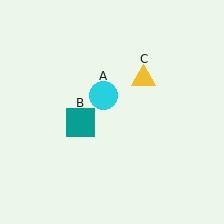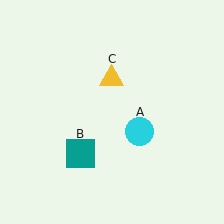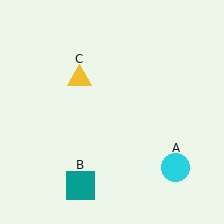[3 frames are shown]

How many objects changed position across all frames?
3 objects changed position: cyan circle (object A), teal square (object B), yellow triangle (object C).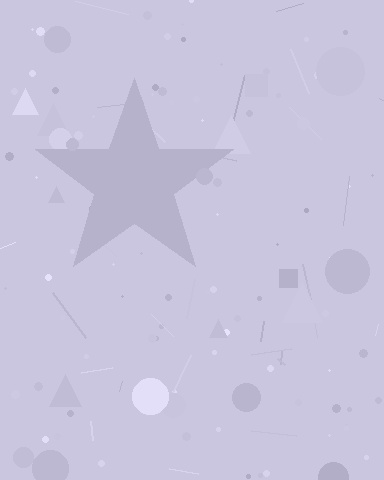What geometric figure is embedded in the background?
A star is embedded in the background.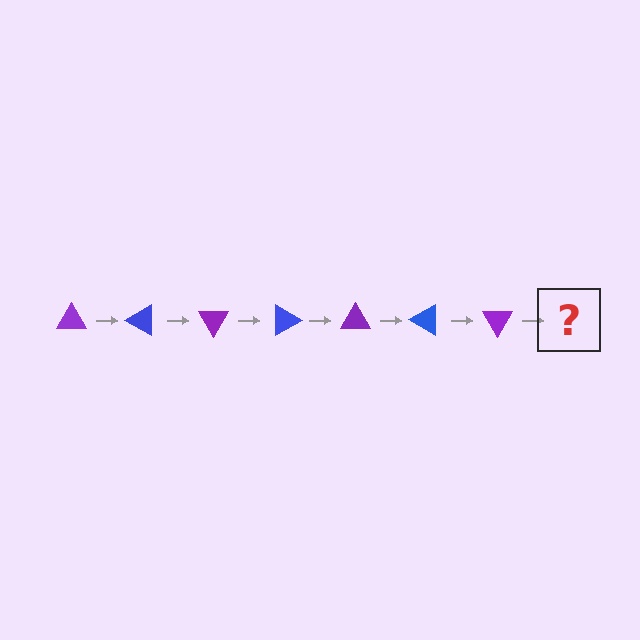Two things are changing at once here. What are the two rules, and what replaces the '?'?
The two rules are that it rotates 30 degrees each step and the color cycles through purple and blue. The '?' should be a blue triangle, rotated 210 degrees from the start.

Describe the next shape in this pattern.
It should be a blue triangle, rotated 210 degrees from the start.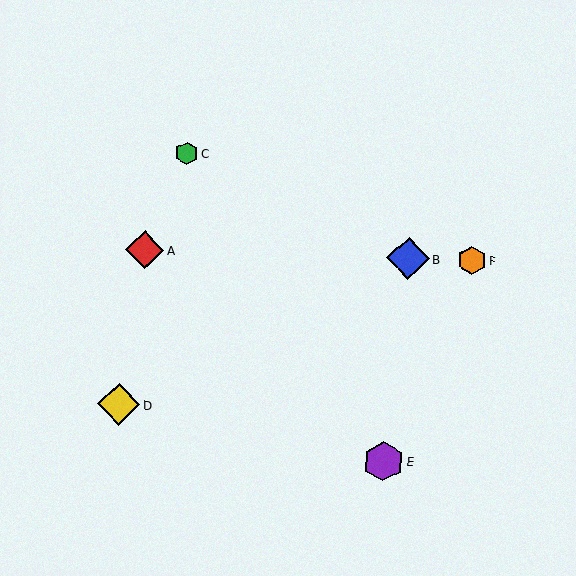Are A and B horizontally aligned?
Yes, both are at y≈250.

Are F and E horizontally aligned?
No, F is at y≈260 and E is at y≈461.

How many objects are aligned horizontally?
3 objects (A, B, F) are aligned horizontally.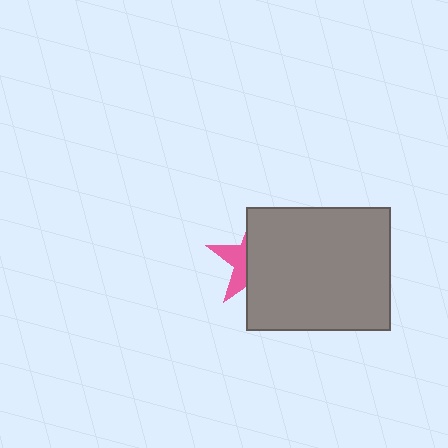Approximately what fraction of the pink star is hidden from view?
Roughly 67% of the pink star is hidden behind the gray rectangle.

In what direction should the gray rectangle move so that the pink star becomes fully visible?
The gray rectangle should move right. That is the shortest direction to clear the overlap and leave the pink star fully visible.